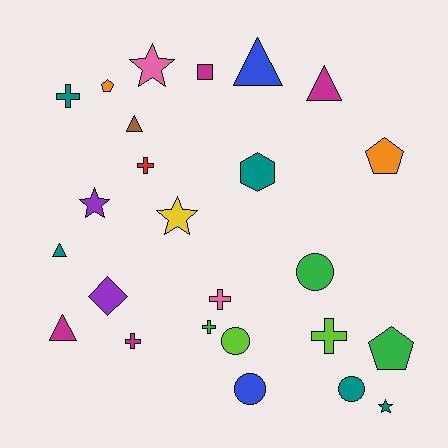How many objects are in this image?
There are 25 objects.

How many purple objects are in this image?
There are 2 purple objects.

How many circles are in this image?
There are 4 circles.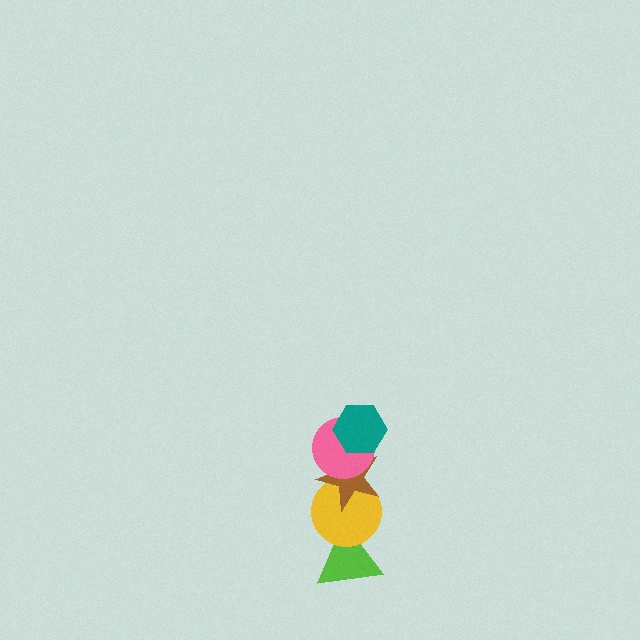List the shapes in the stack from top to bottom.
From top to bottom: the teal hexagon, the pink circle, the brown star, the yellow circle, the lime triangle.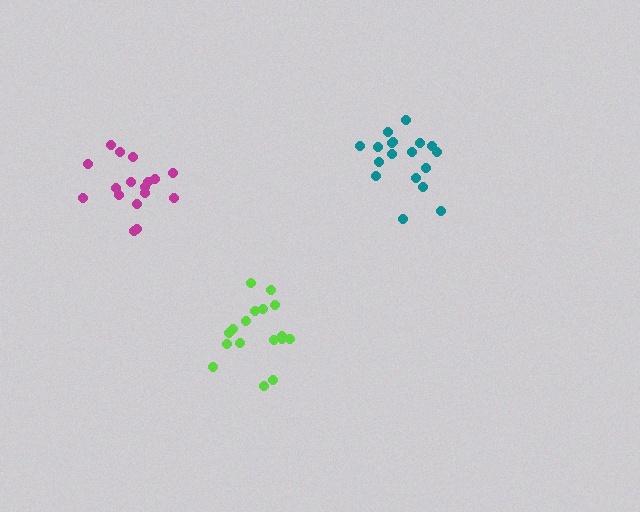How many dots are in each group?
Group 1: 17 dots, Group 2: 17 dots, Group 3: 18 dots (52 total).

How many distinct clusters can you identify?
There are 3 distinct clusters.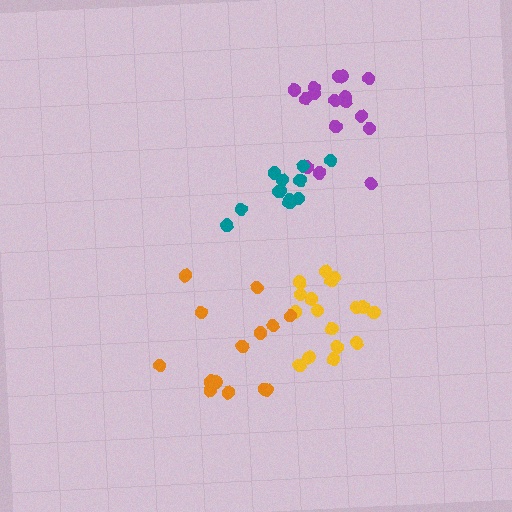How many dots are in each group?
Group 1: 18 dots, Group 2: 16 dots, Group 3: 12 dots, Group 4: 14 dots (60 total).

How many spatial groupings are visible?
There are 4 spatial groupings.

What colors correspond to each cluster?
The clusters are colored: yellow, purple, teal, orange.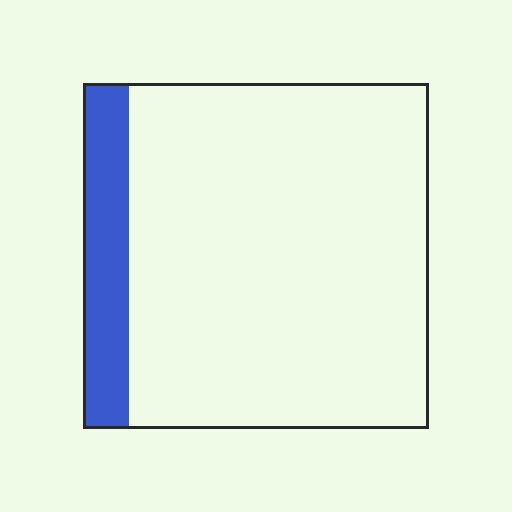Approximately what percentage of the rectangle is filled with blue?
Approximately 15%.